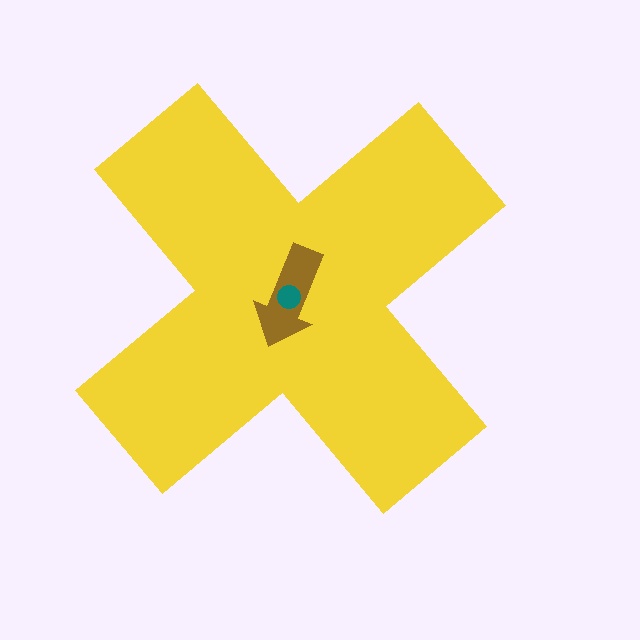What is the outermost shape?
The yellow cross.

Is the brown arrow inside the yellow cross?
Yes.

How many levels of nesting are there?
3.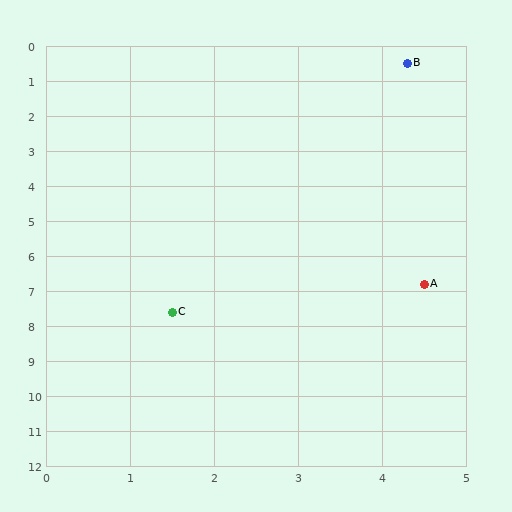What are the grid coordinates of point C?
Point C is at approximately (1.5, 7.6).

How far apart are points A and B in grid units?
Points A and B are about 6.3 grid units apart.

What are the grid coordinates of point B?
Point B is at approximately (4.3, 0.5).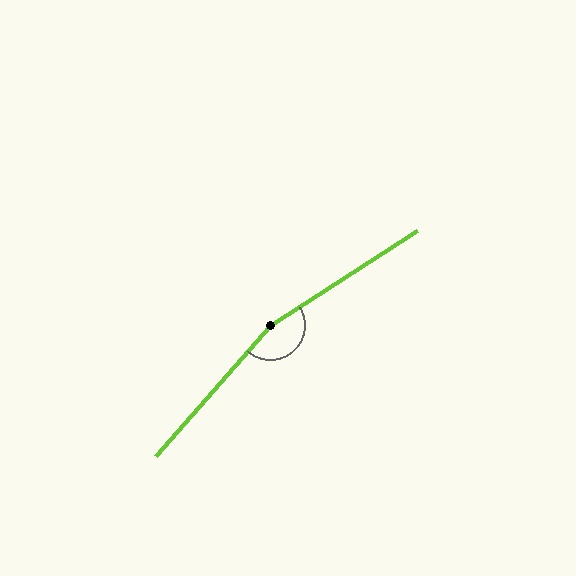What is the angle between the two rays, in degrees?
Approximately 164 degrees.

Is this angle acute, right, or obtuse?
It is obtuse.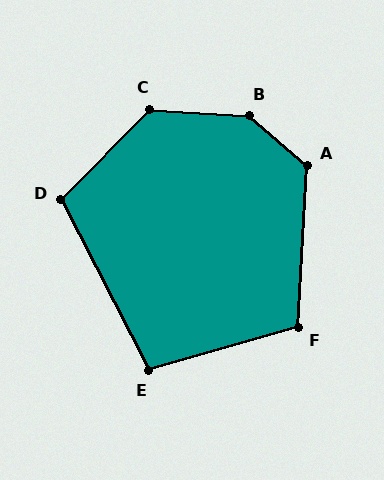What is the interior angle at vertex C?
Approximately 131 degrees (obtuse).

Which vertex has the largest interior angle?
B, at approximately 143 degrees.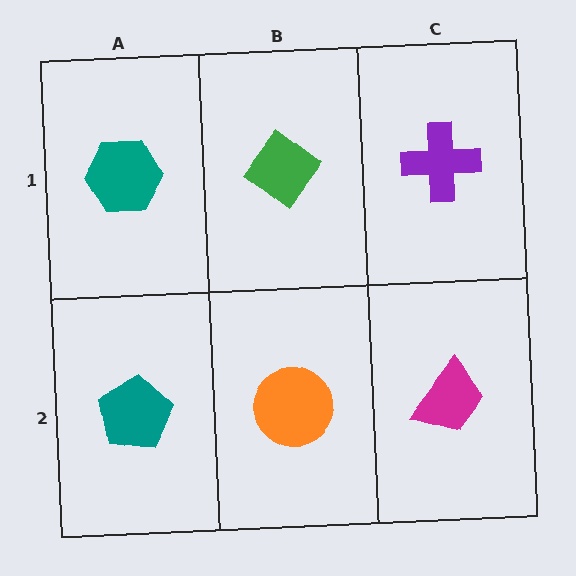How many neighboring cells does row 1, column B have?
3.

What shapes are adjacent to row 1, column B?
An orange circle (row 2, column B), a teal hexagon (row 1, column A), a purple cross (row 1, column C).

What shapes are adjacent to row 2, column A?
A teal hexagon (row 1, column A), an orange circle (row 2, column B).